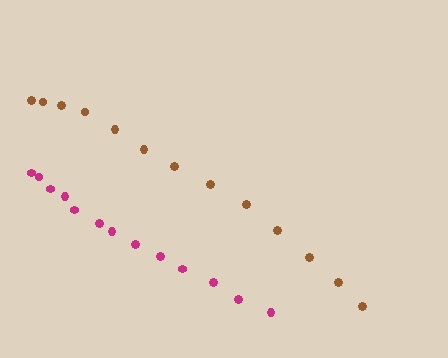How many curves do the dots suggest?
There are 2 distinct paths.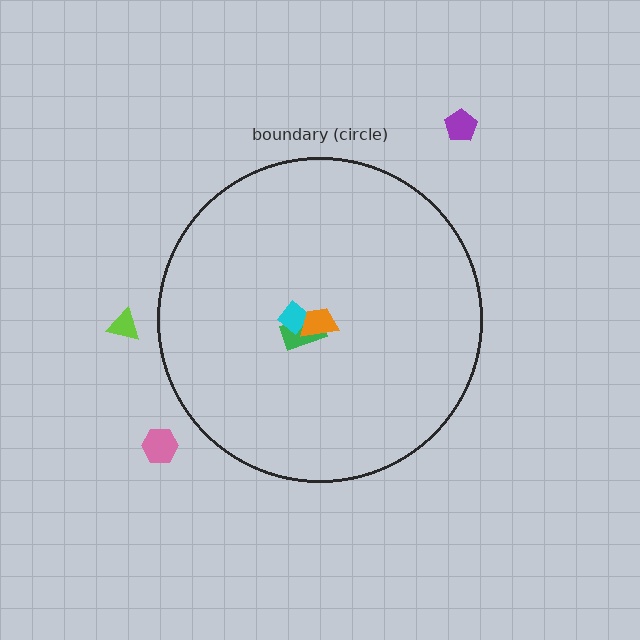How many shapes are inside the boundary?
3 inside, 3 outside.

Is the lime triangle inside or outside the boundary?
Outside.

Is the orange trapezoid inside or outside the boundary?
Inside.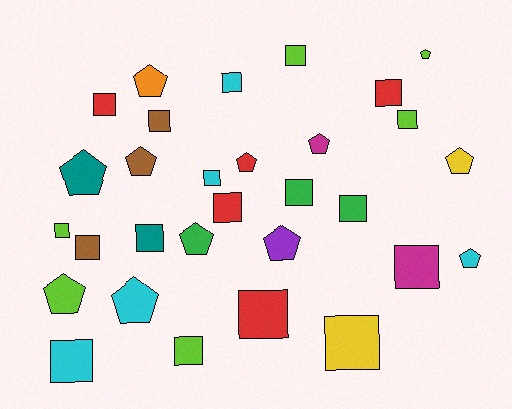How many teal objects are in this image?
There are 2 teal objects.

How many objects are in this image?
There are 30 objects.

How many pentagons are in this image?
There are 12 pentagons.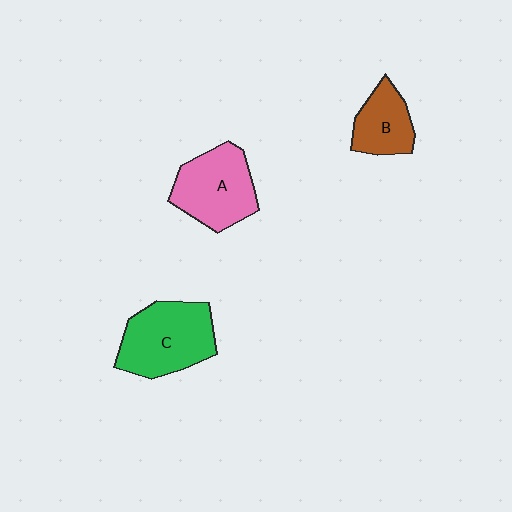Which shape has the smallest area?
Shape B (brown).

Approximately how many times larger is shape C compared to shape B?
Approximately 1.7 times.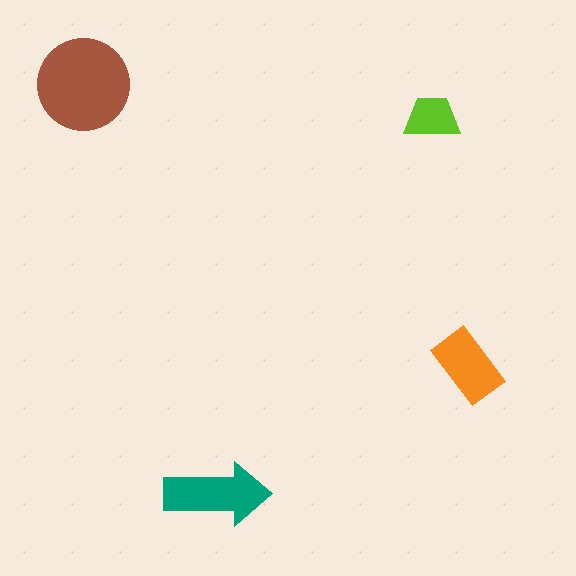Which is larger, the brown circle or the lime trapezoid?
The brown circle.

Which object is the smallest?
The lime trapezoid.